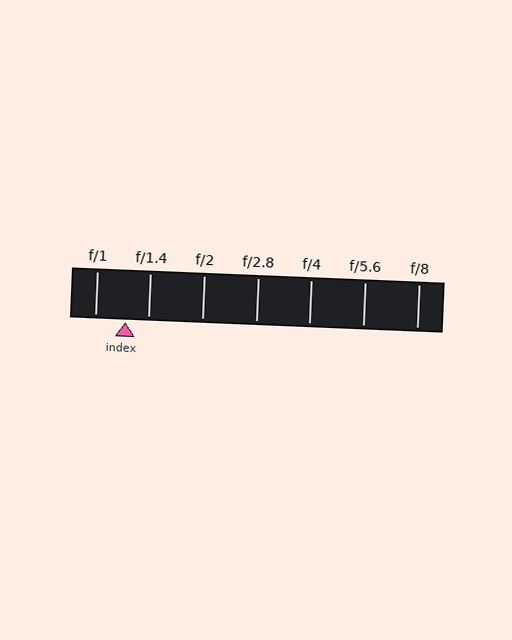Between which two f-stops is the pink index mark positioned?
The index mark is between f/1 and f/1.4.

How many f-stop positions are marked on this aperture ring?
There are 7 f-stop positions marked.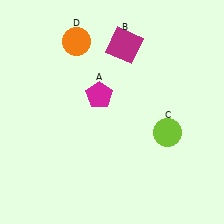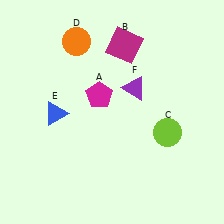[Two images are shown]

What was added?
A blue triangle (E), a purple triangle (F) were added in Image 2.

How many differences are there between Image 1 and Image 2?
There are 2 differences between the two images.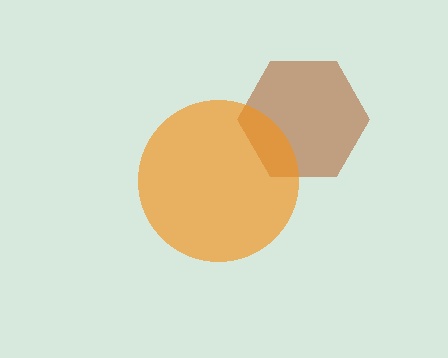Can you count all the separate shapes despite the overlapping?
Yes, there are 2 separate shapes.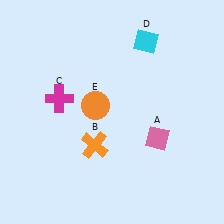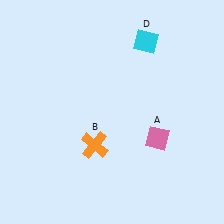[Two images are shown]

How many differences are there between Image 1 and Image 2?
There are 2 differences between the two images.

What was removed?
The magenta cross (C), the orange circle (E) were removed in Image 2.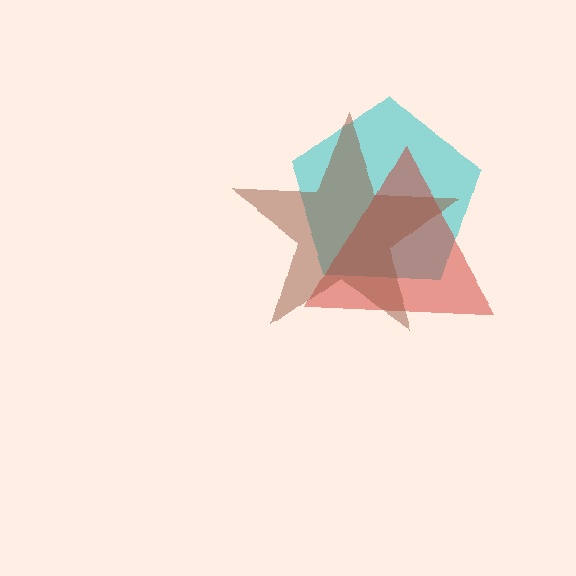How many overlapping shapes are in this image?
There are 3 overlapping shapes in the image.